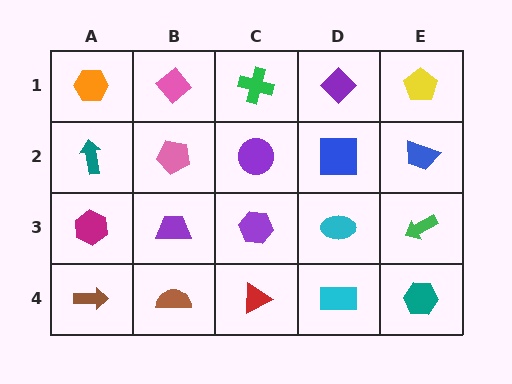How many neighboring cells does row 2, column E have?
3.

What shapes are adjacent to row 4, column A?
A magenta hexagon (row 3, column A), a brown semicircle (row 4, column B).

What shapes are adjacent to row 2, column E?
A yellow pentagon (row 1, column E), a green arrow (row 3, column E), a blue square (row 2, column D).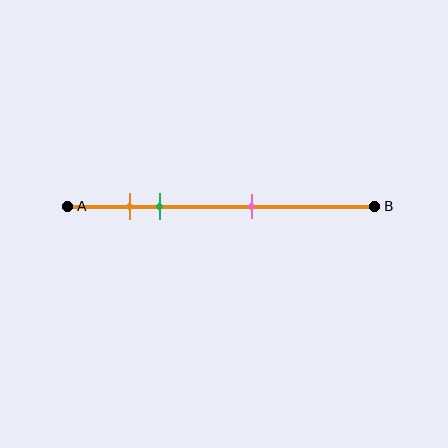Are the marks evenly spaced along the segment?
No, the marks are not evenly spaced.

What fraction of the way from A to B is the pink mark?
The pink mark is approximately 60% (0.6) of the way from A to B.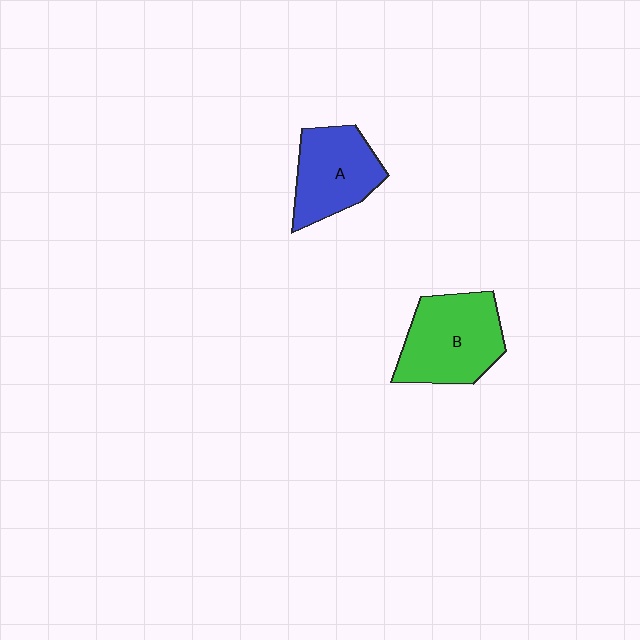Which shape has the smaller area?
Shape A (blue).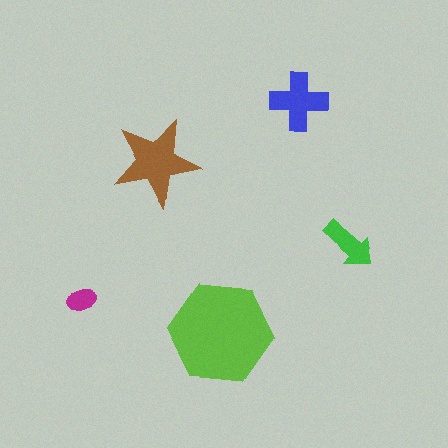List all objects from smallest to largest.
The magenta ellipse, the green arrow, the blue cross, the brown star, the lime hexagon.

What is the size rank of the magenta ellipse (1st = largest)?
5th.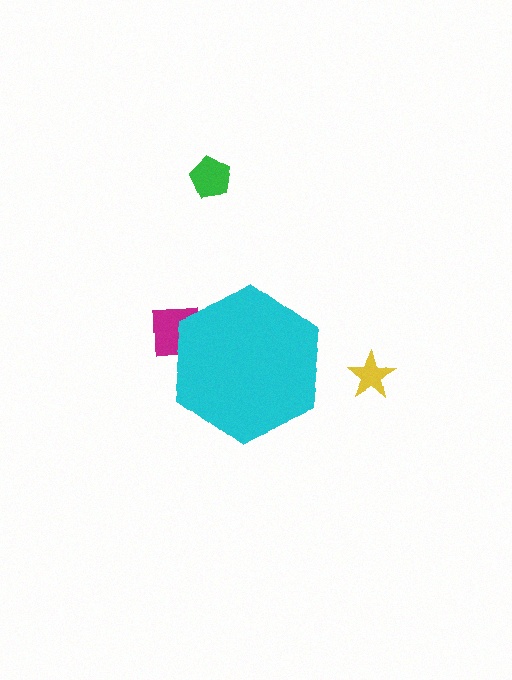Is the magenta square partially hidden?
Yes, the magenta square is partially hidden behind the cyan hexagon.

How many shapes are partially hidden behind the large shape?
1 shape is partially hidden.